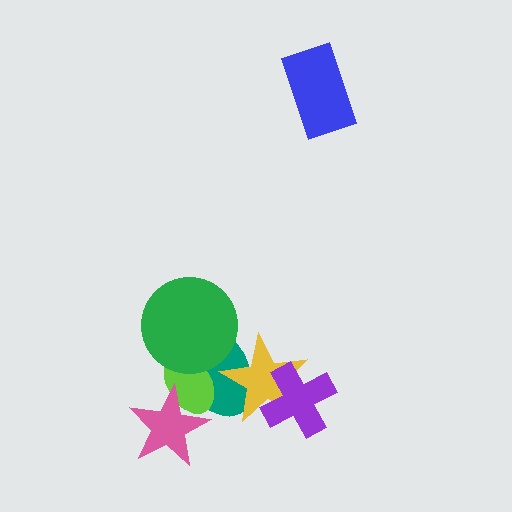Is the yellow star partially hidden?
Yes, it is partially covered by another shape.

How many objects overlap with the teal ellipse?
4 objects overlap with the teal ellipse.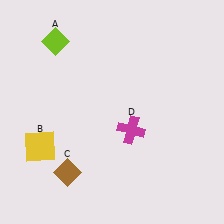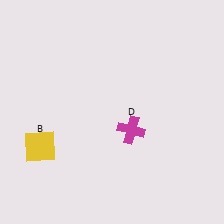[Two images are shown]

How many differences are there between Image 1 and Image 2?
There are 2 differences between the two images.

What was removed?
The lime diamond (A), the brown diamond (C) were removed in Image 2.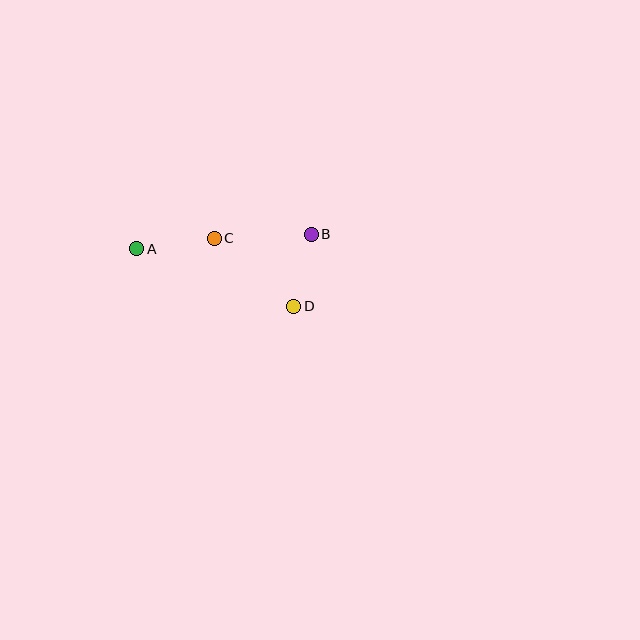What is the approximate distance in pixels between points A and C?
The distance between A and C is approximately 78 pixels.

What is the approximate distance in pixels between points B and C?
The distance between B and C is approximately 97 pixels.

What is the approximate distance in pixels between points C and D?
The distance between C and D is approximately 105 pixels.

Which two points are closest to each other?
Points B and D are closest to each other.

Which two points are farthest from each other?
Points A and B are farthest from each other.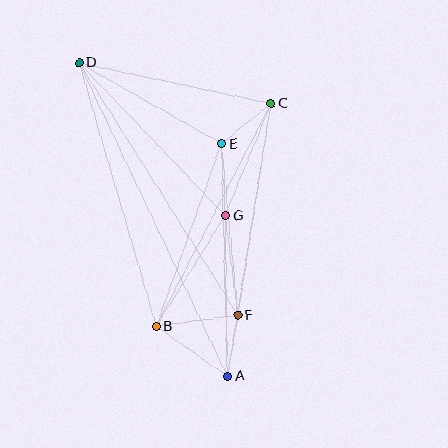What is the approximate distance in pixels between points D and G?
The distance between D and G is approximately 212 pixels.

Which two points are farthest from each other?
Points A and D are farthest from each other.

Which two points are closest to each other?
Points A and F are closest to each other.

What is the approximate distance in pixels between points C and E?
The distance between C and E is approximately 64 pixels.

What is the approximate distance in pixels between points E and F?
The distance between E and F is approximately 172 pixels.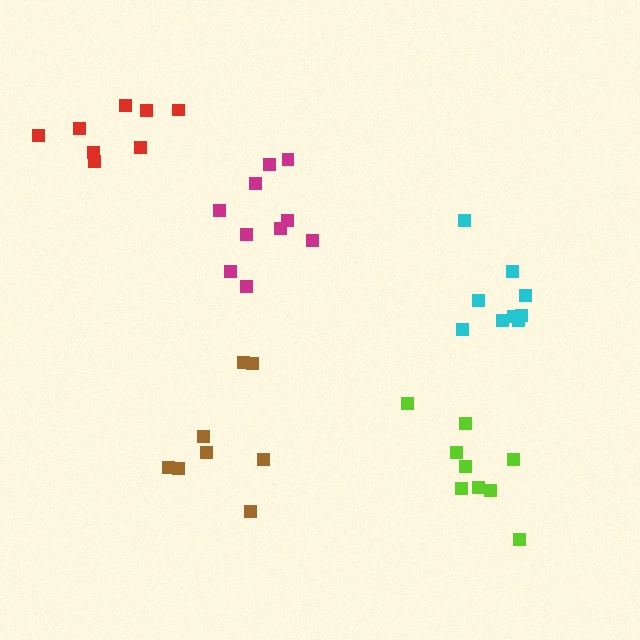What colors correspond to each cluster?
The clusters are colored: magenta, brown, lime, cyan, red.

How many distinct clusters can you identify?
There are 5 distinct clusters.